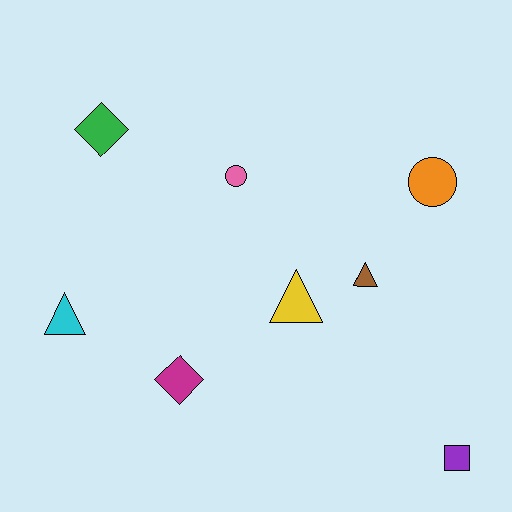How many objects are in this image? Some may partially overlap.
There are 8 objects.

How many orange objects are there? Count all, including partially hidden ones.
There is 1 orange object.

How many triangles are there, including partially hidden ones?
There are 3 triangles.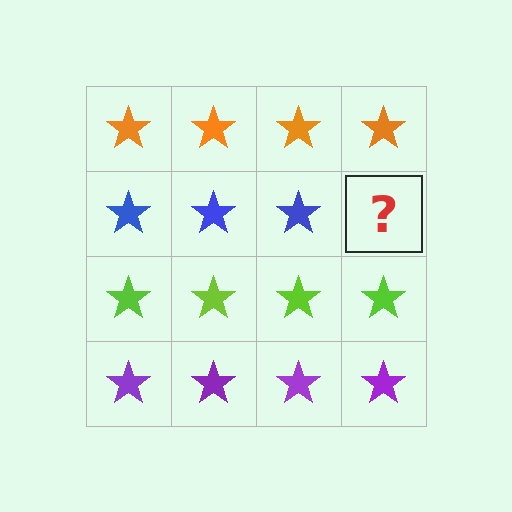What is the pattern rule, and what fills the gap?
The rule is that each row has a consistent color. The gap should be filled with a blue star.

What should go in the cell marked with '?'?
The missing cell should contain a blue star.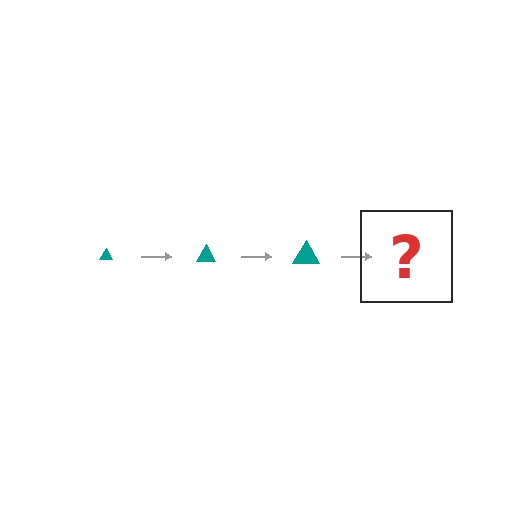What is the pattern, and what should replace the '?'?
The pattern is that the triangle gets progressively larger each step. The '?' should be a teal triangle, larger than the previous one.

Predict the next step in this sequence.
The next step is a teal triangle, larger than the previous one.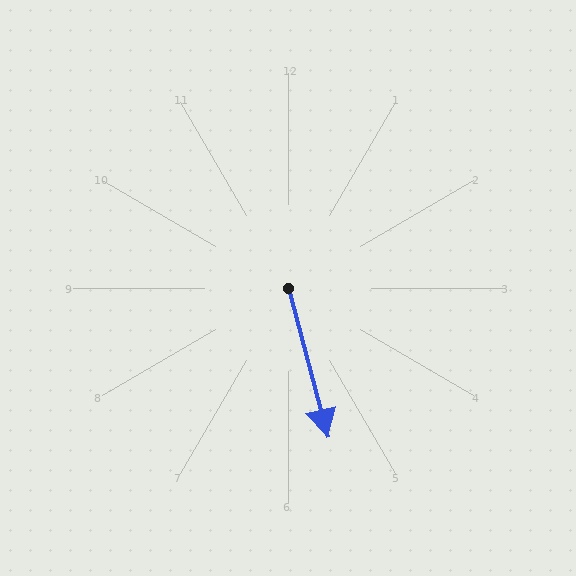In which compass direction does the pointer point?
South.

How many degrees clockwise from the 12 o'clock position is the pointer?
Approximately 165 degrees.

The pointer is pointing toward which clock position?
Roughly 5 o'clock.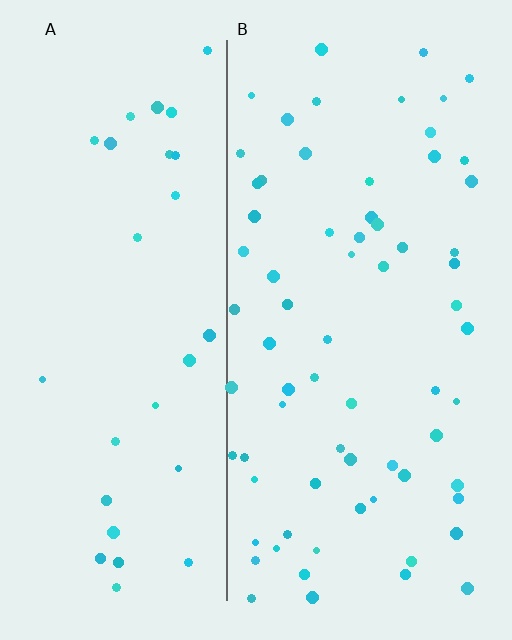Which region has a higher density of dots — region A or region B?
B (the right).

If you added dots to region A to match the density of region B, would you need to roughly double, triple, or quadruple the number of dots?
Approximately double.